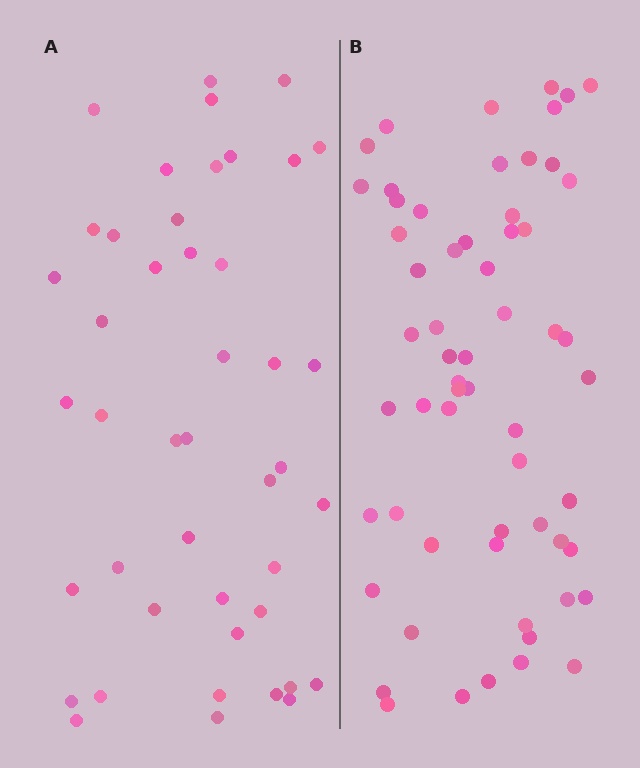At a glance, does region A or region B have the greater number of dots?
Region B (the right region) has more dots.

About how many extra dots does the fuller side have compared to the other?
Region B has approximately 15 more dots than region A.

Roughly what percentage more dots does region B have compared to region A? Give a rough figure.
About 35% more.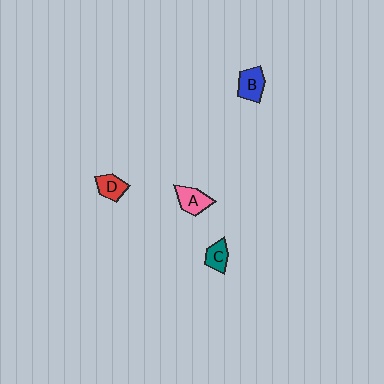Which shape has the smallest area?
Shape C (teal).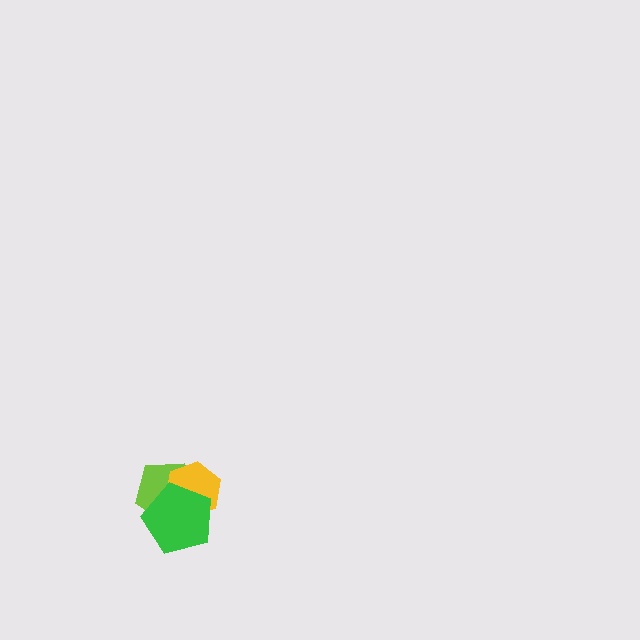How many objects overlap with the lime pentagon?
2 objects overlap with the lime pentagon.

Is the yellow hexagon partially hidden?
Yes, it is partially covered by another shape.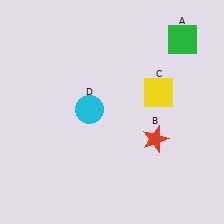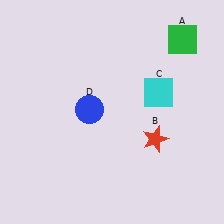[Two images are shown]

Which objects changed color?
C changed from yellow to cyan. D changed from cyan to blue.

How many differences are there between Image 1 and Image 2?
There are 2 differences between the two images.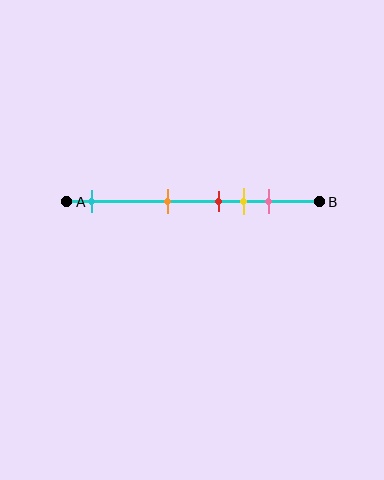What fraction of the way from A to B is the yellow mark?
The yellow mark is approximately 70% (0.7) of the way from A to B.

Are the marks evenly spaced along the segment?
No, the marks are not evenly spaced.